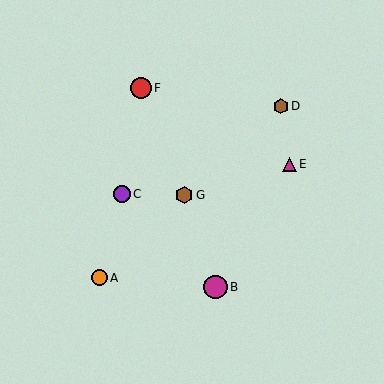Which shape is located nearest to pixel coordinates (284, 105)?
The brown hexagon (labeled D) at (281, 106) is nearest to that location.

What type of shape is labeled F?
Shape F is a red circle.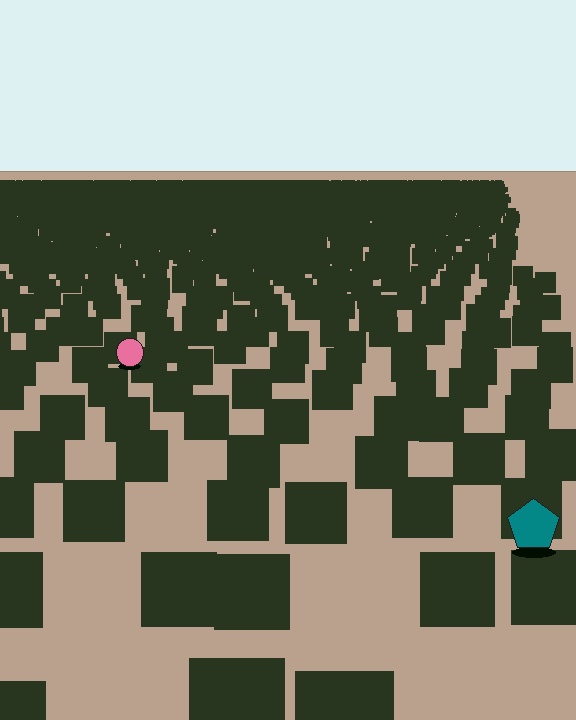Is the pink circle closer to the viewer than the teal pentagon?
No. The teal pentagon is closer — you can tell from the texture gradient: the ground texture is coarser near it.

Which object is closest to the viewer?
The teal pentagon is closest. The texture marks near it are larger and more spread out.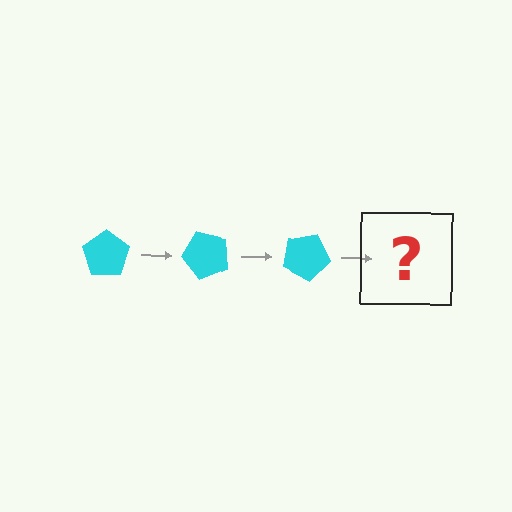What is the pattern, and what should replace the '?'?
The pattern is that the pentagon rotates 50 degrees each step. The '?' should be a cyan pentagon rotated 150 degrees.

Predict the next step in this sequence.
The next step is a cyan pentagon rotated 150 degrees.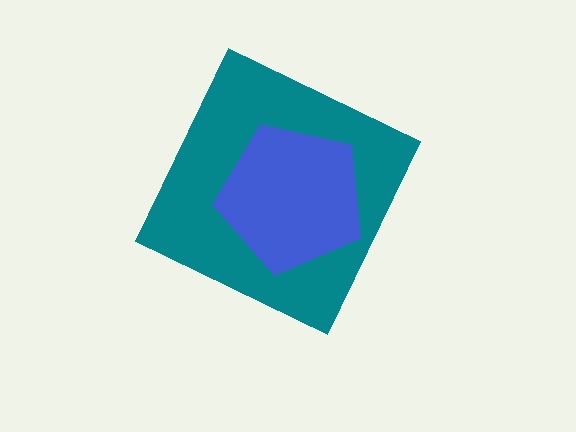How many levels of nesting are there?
2.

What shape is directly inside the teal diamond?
The blue pentagon.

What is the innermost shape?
The blue pentagon.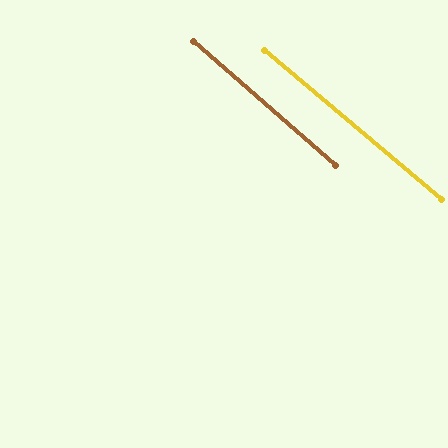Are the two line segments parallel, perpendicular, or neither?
Parallel — their directions differ by only 1.1°.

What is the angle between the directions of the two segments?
Approximately 1 degree.